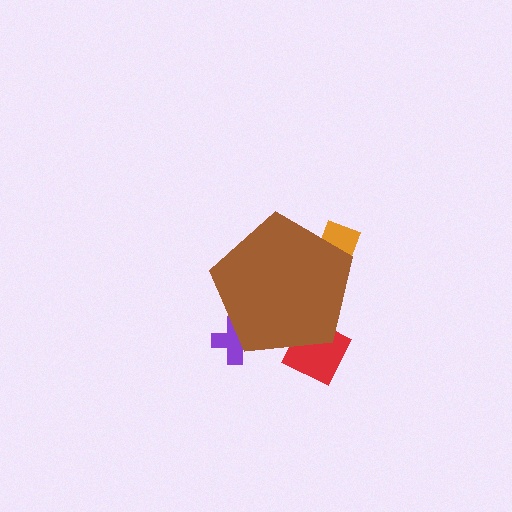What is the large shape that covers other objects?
A brown pentagon.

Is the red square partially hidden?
Yes, the red square is partially hidden behind the brown pentagon.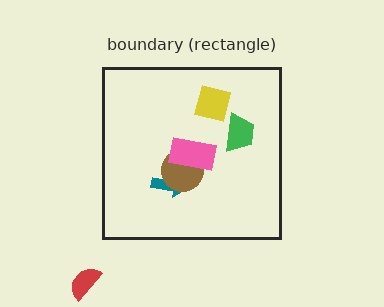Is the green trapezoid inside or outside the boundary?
Inside.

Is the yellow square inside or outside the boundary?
Inside.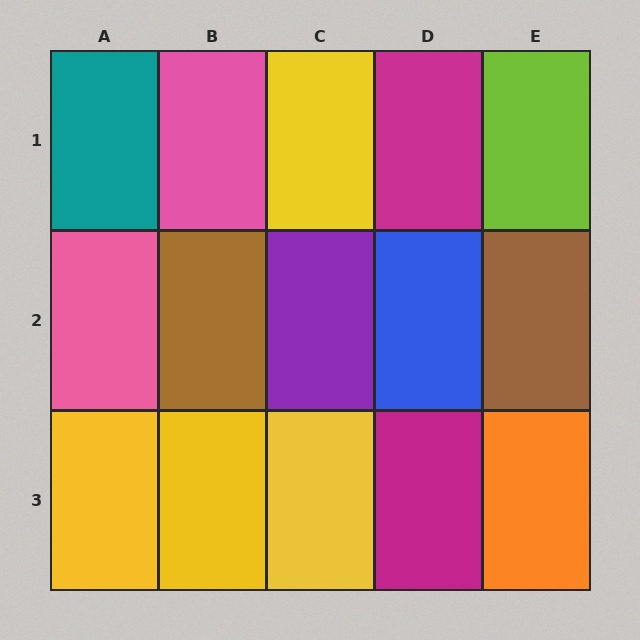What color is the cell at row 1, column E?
Lime.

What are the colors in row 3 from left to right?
Yellow, yellow, yellow, magenta, orange.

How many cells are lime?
1 cell is lime.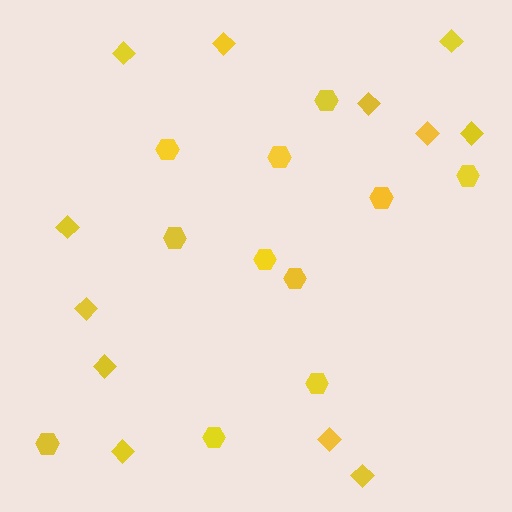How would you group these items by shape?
There are 2 groups: one group of diamonds (12) and one group of hexagons (11).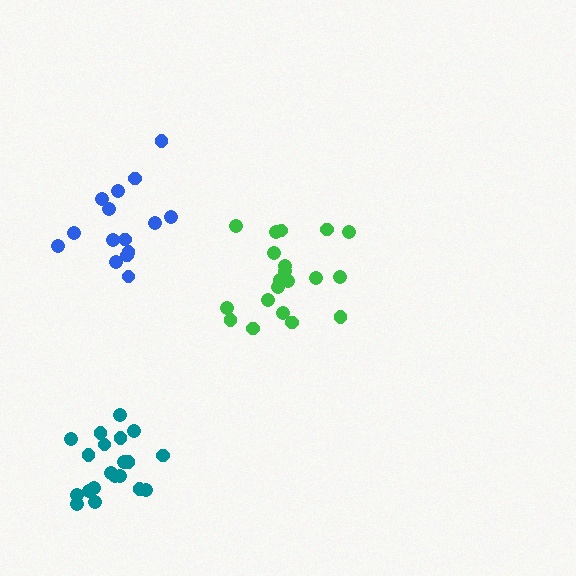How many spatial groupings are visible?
There are 3 spatial groupings.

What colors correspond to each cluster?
The clusters are colored: green, teal, blue.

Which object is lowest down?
The teal cluster is bottommost.